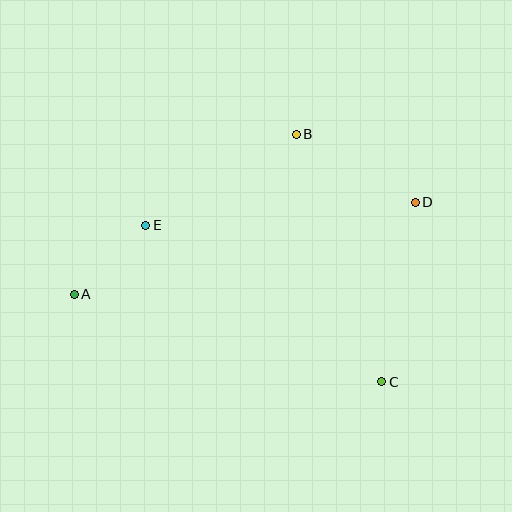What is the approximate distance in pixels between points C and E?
The distance between C and E is approximately 284 pixels.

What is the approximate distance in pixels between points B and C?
The distance between B and C is approximately 262 pixels.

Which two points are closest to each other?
Points A and E are closest to each other.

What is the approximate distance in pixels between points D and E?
The distance between D and E is approximately 271 pixels.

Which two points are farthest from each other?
Points A and D are farthest from each other.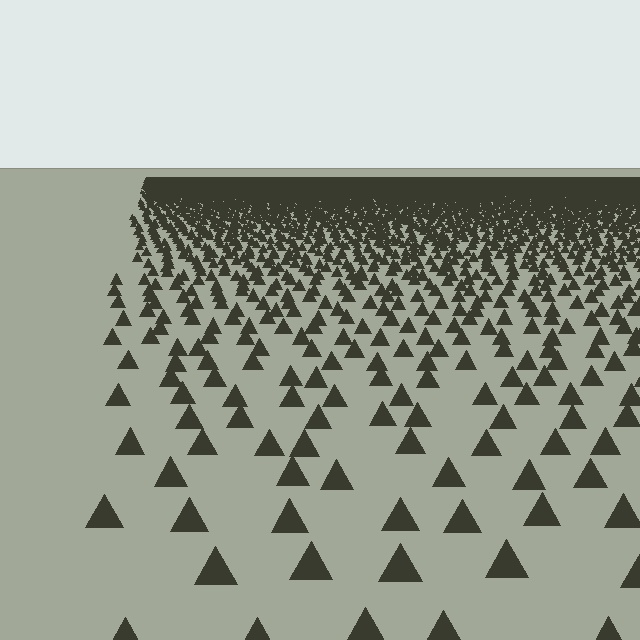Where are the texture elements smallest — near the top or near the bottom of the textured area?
Near the top.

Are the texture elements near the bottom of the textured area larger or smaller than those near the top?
Larger. Near the bottom, elements are closer to the viewer and appear at a bigger on-screen size.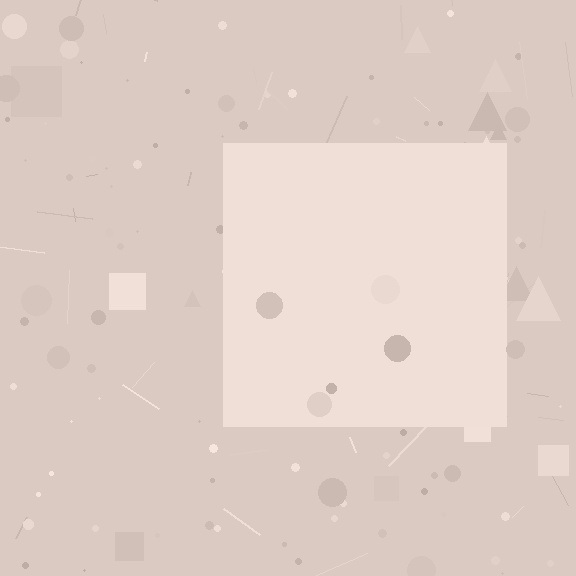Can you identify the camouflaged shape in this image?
The camouflaged shape is a square.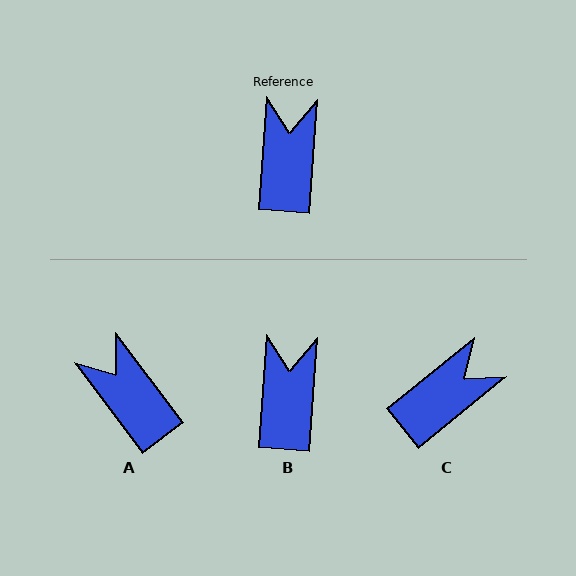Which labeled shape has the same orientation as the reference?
B.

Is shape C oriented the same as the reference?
No, it is off by about 47 degrees.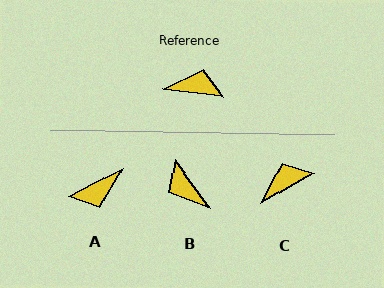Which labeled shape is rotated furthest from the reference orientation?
A, about 145 degrees away.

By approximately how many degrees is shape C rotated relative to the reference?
Approximately 36 degrees counter-clockwise.